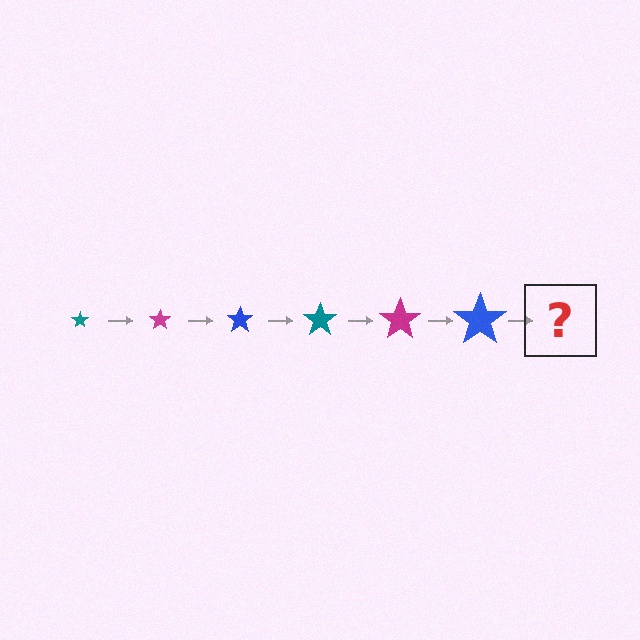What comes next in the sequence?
The next element should be a teal star, larger than the previous one.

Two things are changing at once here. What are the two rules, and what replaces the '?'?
The two rules are that the star grows larger each step and the color cycles through teal, magenta, and blue. The '?' should be a teal star, larger than the previous one.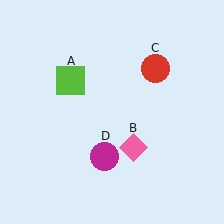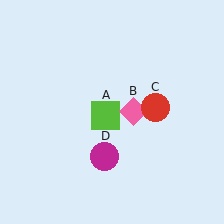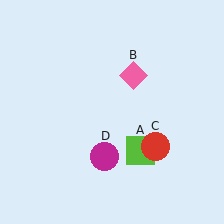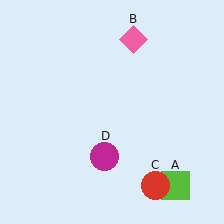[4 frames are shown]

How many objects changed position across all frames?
3 objects changed position: lime square (object A), pink diamond (object B), red circle (object C).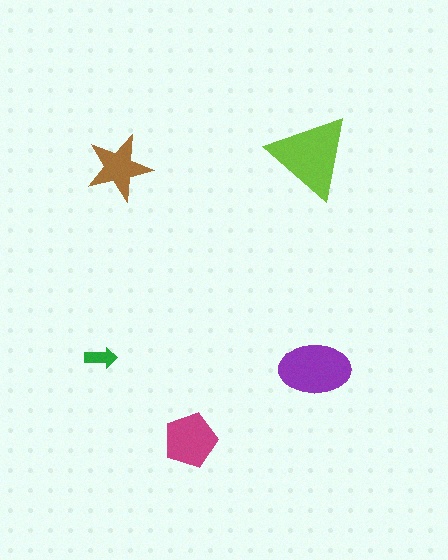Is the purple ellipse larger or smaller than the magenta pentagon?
Larger.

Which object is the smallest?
The green arrow.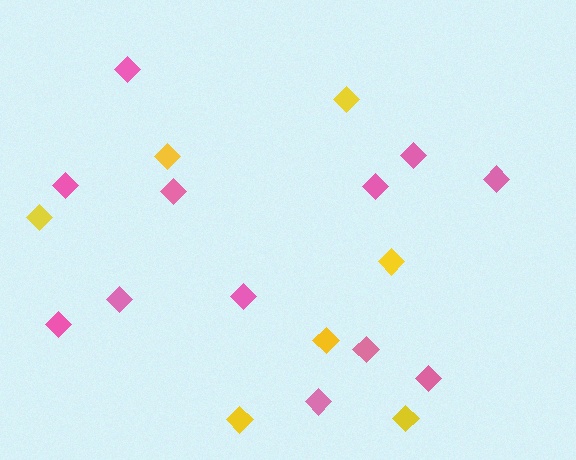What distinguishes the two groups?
There are 2 groups: one group of yellow diamonds (7) and one group of pink diamonds (12).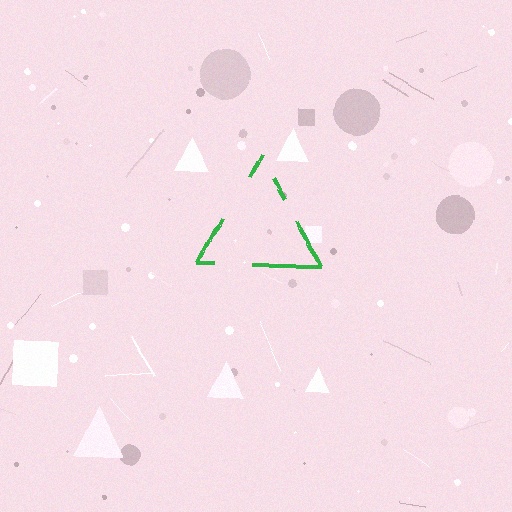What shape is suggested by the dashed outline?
The dashed outline suggests a triangle.